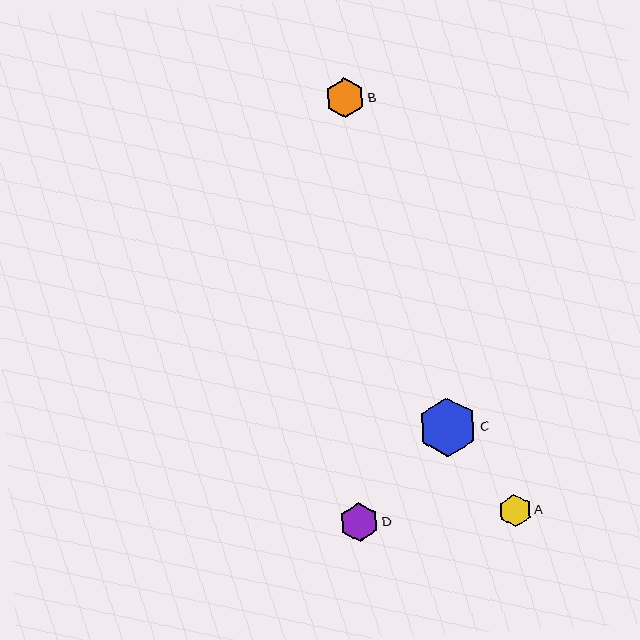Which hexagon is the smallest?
Hexagon A is the smallest with a size of approximately 32 pixels.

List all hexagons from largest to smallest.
From largest to smallest: C, B, D, A.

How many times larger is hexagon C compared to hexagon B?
Hexagon C is approximately 1.5 times the size of hexagon B.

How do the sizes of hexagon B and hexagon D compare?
Hexagon B and hexagon D are approximately the same size.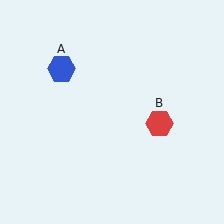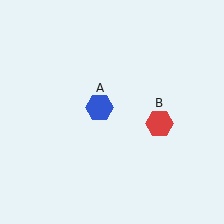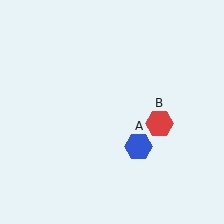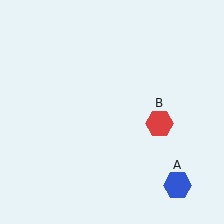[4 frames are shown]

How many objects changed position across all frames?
1 object changed position: blue hexagon (object A).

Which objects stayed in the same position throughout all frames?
Red hexagon (object B) remained stationary.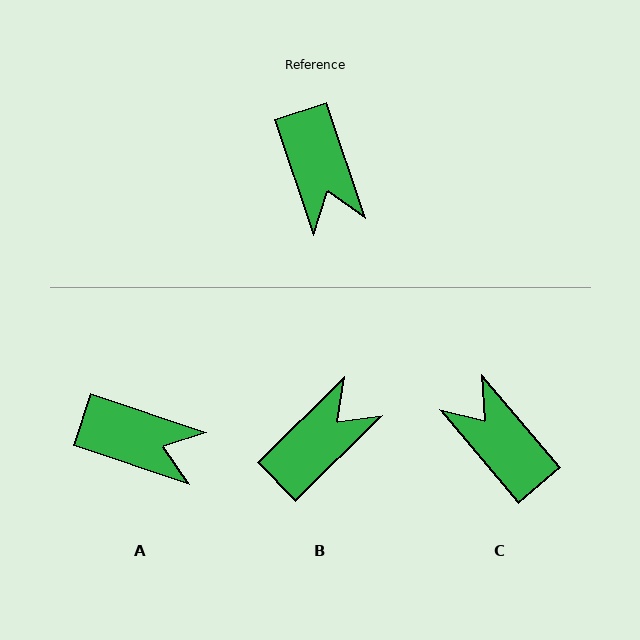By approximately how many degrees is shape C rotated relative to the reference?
Approximately 158 degrees clockwise.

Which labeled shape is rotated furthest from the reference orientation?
C, about 158 degrees away.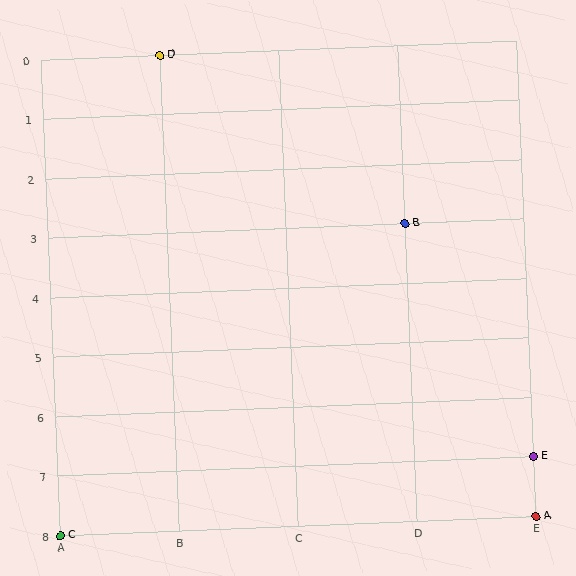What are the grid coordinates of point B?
Point B is at grid coordinates (D, 3).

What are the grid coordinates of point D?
Point D is at grid coordinates (B, 0).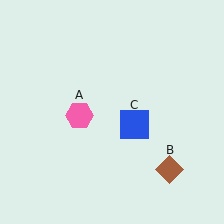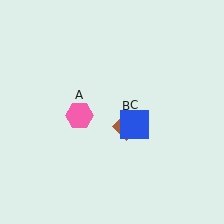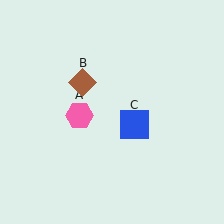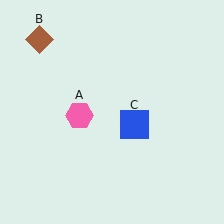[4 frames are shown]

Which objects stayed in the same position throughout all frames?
Pink hexagon (object A) and blue square (object C) remained stationary.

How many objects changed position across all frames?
1 object changed position: brown diamond (object B).